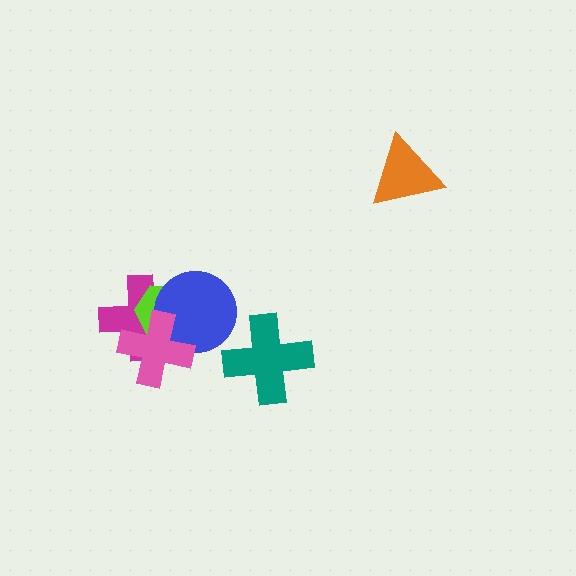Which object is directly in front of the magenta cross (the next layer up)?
The lime hexagon is directly in front of the magenta cross.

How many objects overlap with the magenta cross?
3 objects overlap with the magenta cross.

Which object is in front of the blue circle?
The pink cross is in front of the blue circle.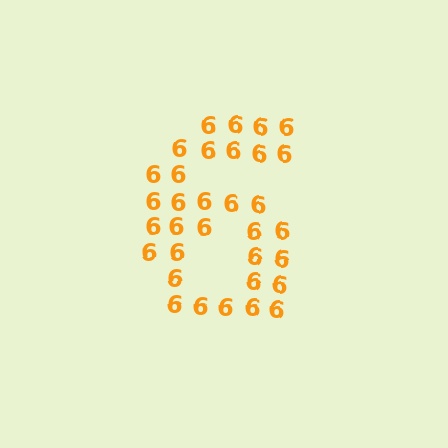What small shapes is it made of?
It is made of small digit 6's.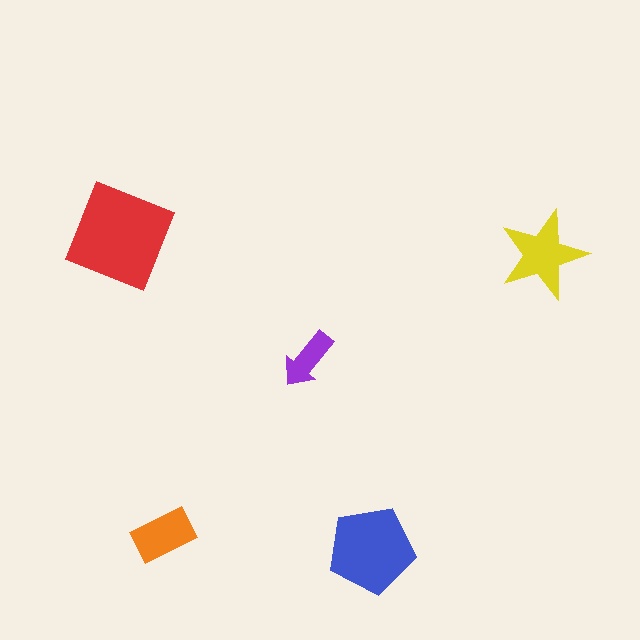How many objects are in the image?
There are 5 objects in the image.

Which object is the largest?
The red diamond.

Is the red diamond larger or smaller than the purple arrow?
Larger.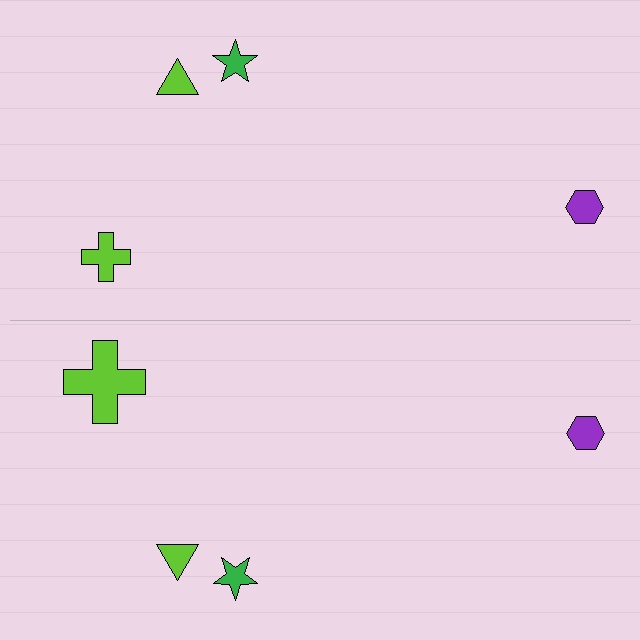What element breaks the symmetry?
The lime cross on the bottom side has a different size than its mirror counterpart.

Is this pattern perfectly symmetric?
No, the pattern is not perfectly symmetric. The lime cross on the bottom side has a different size than its mirror counterpart.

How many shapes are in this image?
There are 8 shapes in this image.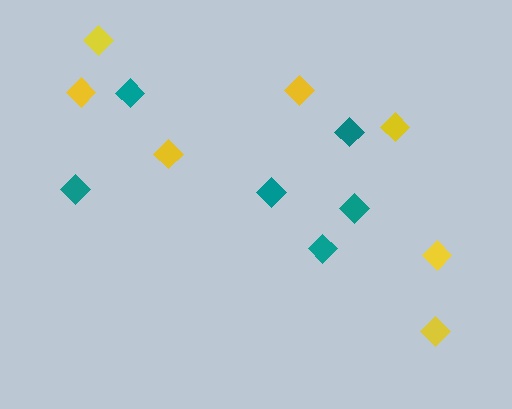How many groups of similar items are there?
There are 2 groups: one group of yellow diamonds (7) and one group of teal diamonds (6).